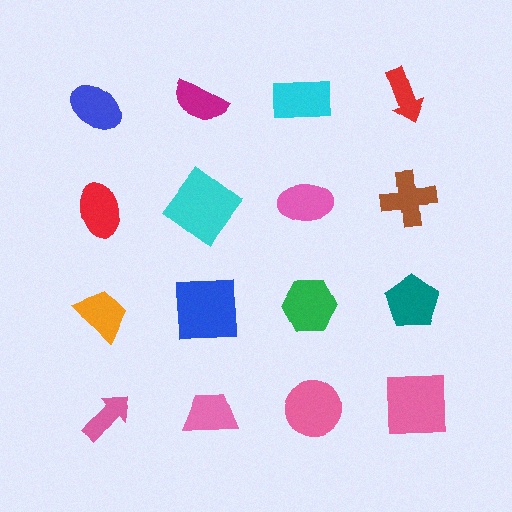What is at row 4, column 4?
A pink square.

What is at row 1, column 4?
A red arrow.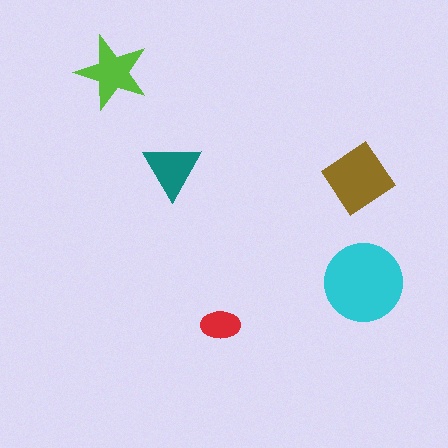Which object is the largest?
The cyan circle.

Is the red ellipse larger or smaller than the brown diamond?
Smaller.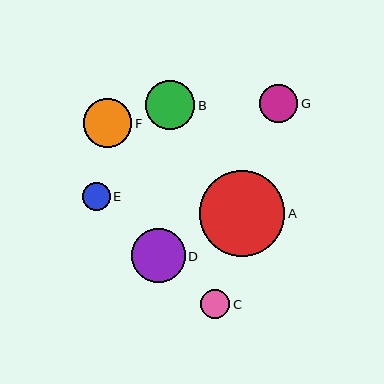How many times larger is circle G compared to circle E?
Circle G is approximately 1.4 times the size of circle E.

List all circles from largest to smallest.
From largest to smallest: A, D, B, F, G, C, E.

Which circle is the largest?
Circle A is the largest with a size of approximately 85 pixels.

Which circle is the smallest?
Circle E is the smallest with a size of approximately 28 pixels.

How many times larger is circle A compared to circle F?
Circle A is approximately 1.8 times the size of circle F.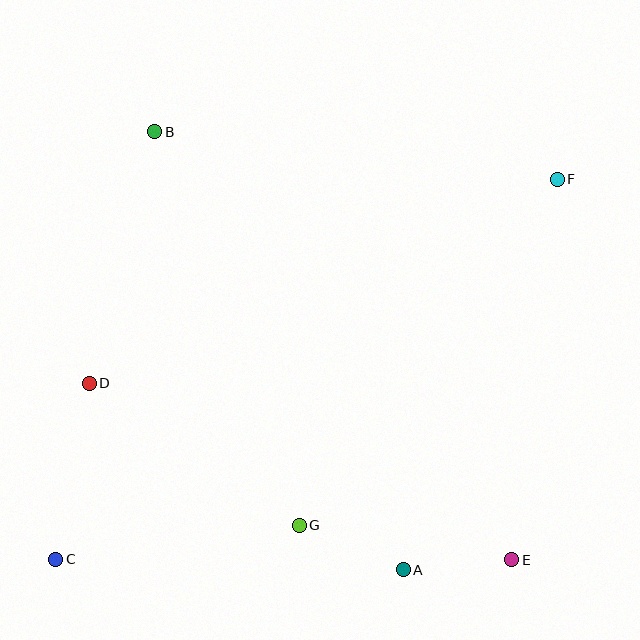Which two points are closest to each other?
Points A and E are closest to each other.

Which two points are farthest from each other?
Points C and F are farthest from each other.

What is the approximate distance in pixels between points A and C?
The distance between A and C is approximately 348 pixels.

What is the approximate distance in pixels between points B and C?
The distance between B and C is approximately 439 pixels.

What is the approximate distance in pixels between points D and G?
The distance between D and G is approximately 253 pixels.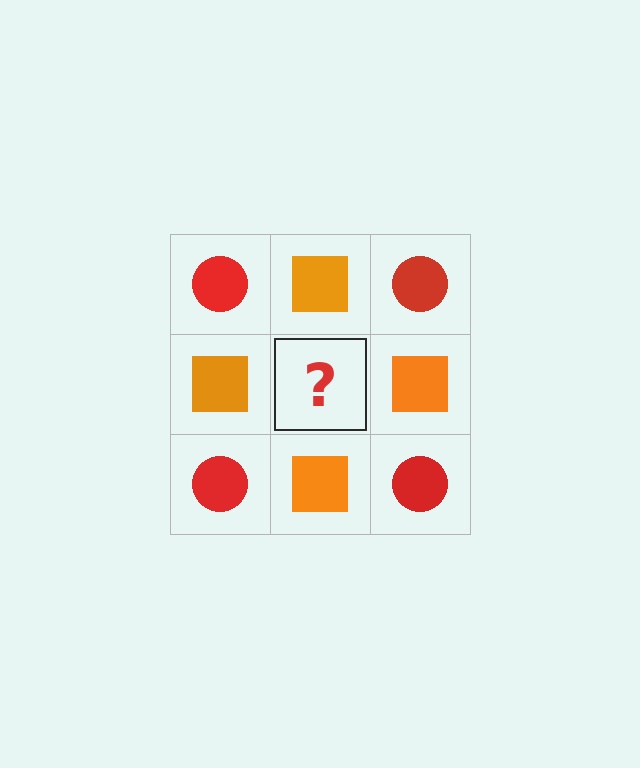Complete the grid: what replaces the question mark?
The question mark should be replaced with a red circle.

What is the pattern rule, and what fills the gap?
The rule is that it alternates red circle and orange square in a checkerboard pattern. The gap should be filled with a red circle.